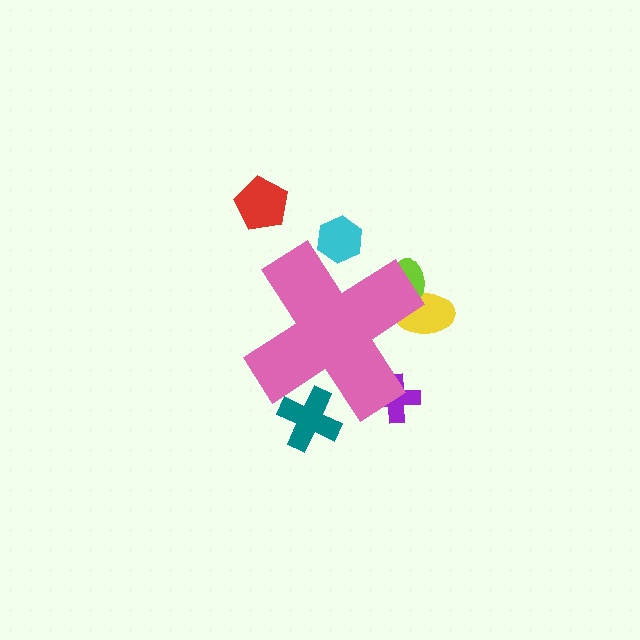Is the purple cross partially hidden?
Yes, the purple cross is partially hidden behind the pink cross.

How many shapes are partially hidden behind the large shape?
5 shapes are partially hidden.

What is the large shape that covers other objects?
A pink cross.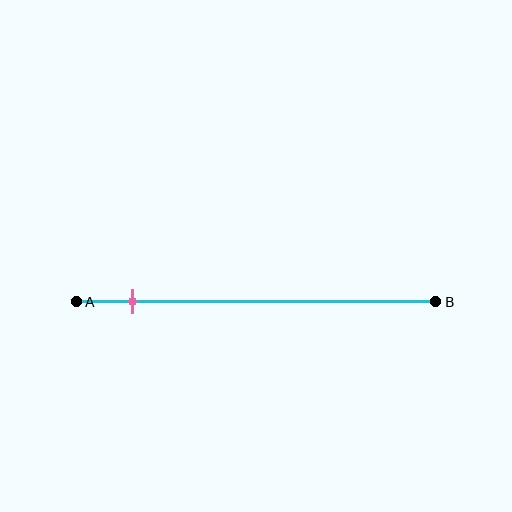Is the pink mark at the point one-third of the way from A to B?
No, the mark is at about 15% from A, not at the 33% one-third point.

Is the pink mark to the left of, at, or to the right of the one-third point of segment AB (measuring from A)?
The pink mark is to the left of the one-third point of segment AB.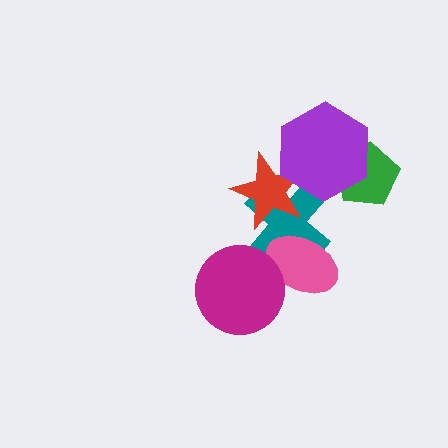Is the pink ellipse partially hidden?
Yes, it is partially covered by another shape.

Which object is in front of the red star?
The purple hexagon is in front of the red star.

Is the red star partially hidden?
Yes, it is partially covered by another shape.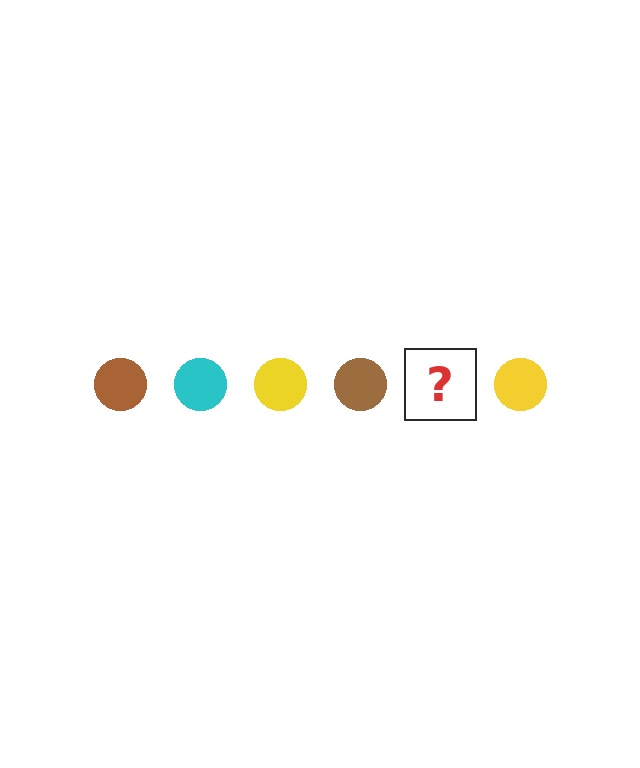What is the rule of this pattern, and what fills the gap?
The rule is that the pattern cycles through brown, cyan, yellow circles. The gap should be filled with a cyan circle.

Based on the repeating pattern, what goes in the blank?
The blank should be a cyan circle.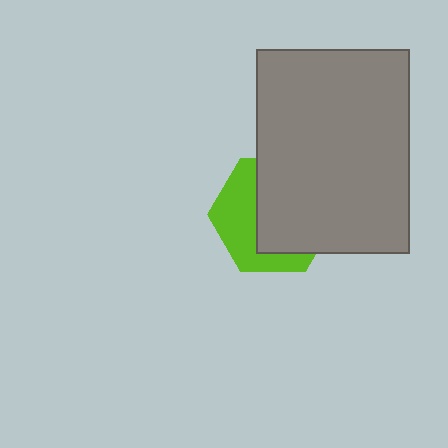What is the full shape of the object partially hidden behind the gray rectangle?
The partially hidden object is a lime hexagon.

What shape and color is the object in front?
The object in front is a gray rectangle.